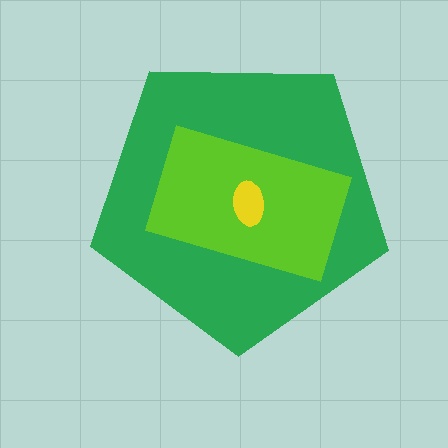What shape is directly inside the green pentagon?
The lime rectangle.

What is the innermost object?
The yellow ellipse.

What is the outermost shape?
The green pentagon.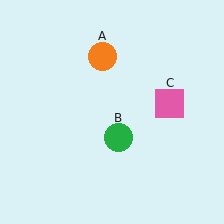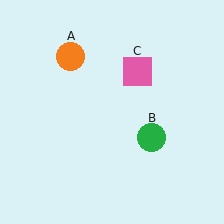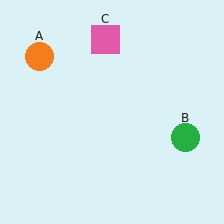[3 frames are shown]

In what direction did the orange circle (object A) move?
The orange circle (object A) moved left.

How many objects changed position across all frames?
3 objects changed position: orange circle (object A), green circle (object B), pink square (object C).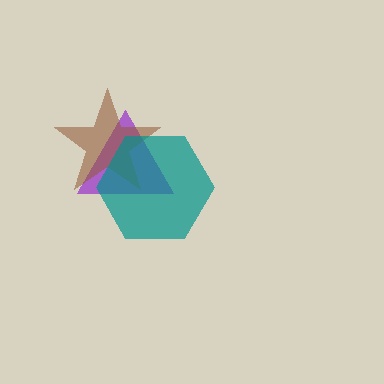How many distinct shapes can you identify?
There are 3 distinct shapes: a purple triangle, a brown star, a teal hexagon.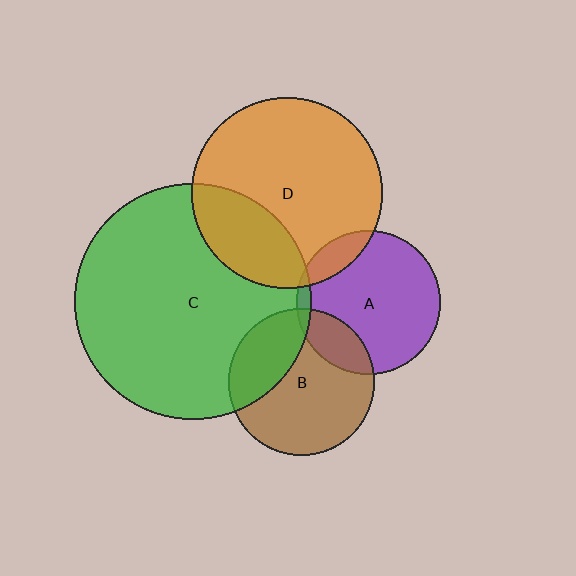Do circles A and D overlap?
Yes.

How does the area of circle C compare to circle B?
Approximately 2.6 times.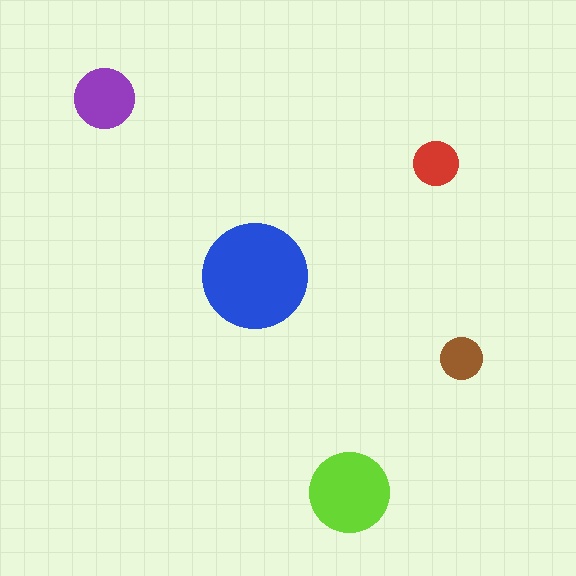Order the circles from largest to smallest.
the blue one, the lime one, the purple one, the red one, the brown one.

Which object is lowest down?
The lime circle is bottommost.